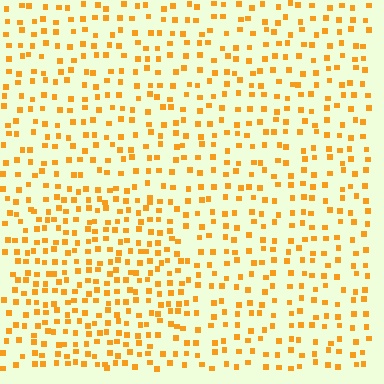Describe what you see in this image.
The image contains small orange elements arranged at two different densities. A circle-shaped region is visible where the elements are more densely packed than the surrounding area.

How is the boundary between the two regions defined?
The boundary is defined by a change in element density (approximately 1.6x ratio). All elements are the same color, size, and shape.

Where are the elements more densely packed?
The elements are more densely packed inside the circle boundary.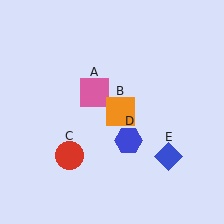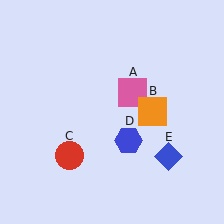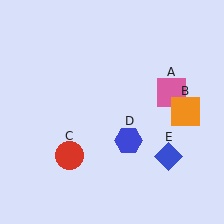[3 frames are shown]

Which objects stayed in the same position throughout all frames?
Red circle (object C) and blue hexagon (object D) and blue diamond (object E) remained stationary.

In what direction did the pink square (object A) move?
The pink square (object A) moved right.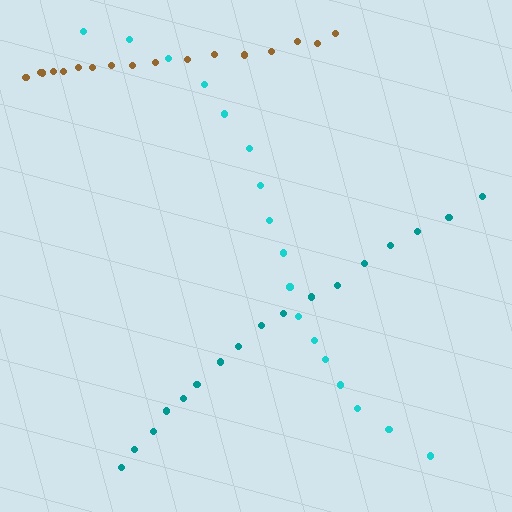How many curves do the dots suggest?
There are 3 distinct paths.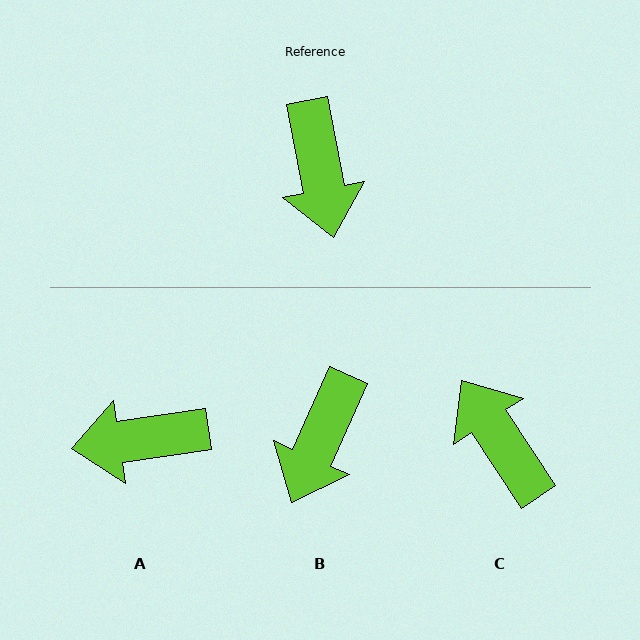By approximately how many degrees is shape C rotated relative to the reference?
Approximately 157 degrees clockwise.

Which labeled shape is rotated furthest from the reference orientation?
C, about 157 degrees away.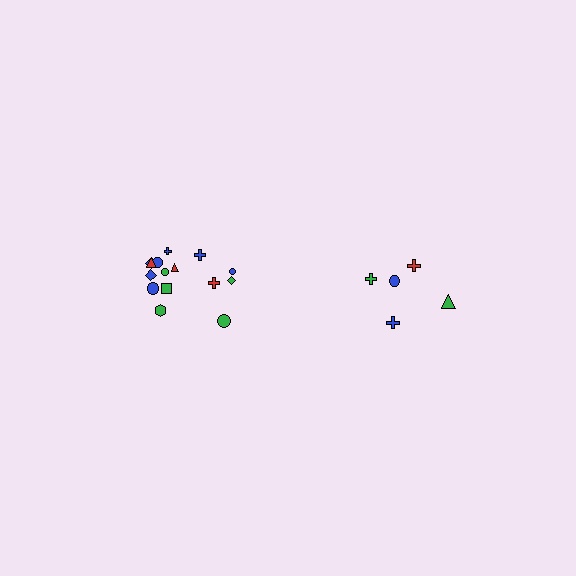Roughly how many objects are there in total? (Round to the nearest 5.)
Roughly 20 objects in total.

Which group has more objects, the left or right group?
The left group.